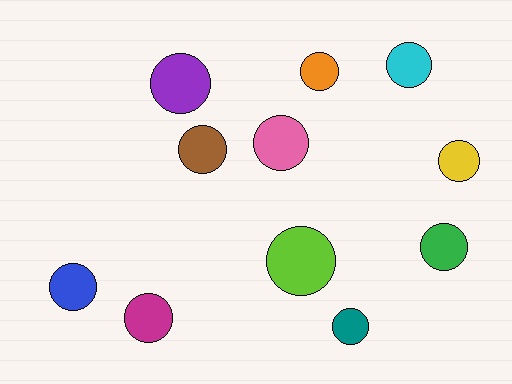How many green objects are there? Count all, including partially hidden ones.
There is 1 green object.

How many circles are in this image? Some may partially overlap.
There are 11 circles.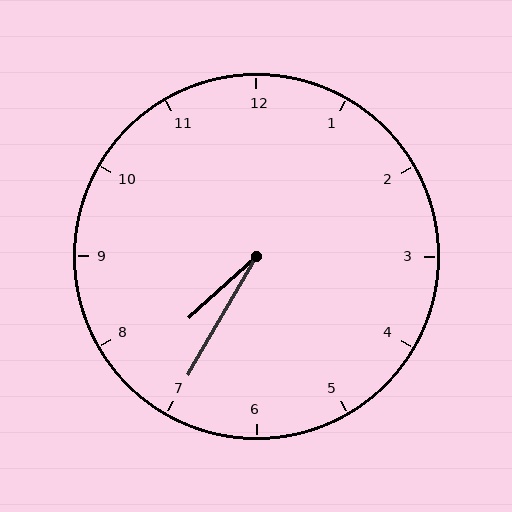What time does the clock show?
7:35.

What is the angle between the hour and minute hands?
Approximately 18 degrees.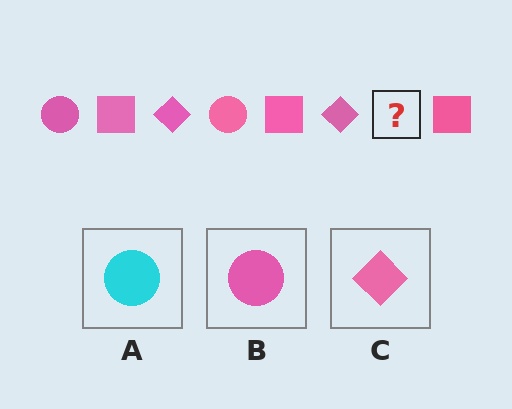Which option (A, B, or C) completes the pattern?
B.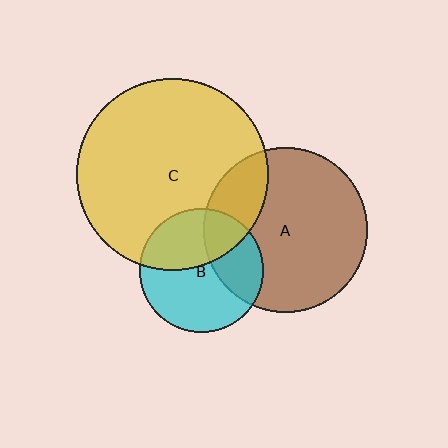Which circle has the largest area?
Circle C (yellow).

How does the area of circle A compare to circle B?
Approximately 1.8 times.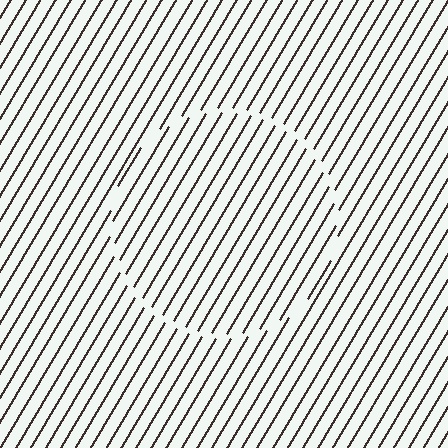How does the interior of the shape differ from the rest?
The interior of the shape contains the same grating, shifted by half a period — the contour is defined by the phase discontinuity where line-ends from the inner and outer gratings abut.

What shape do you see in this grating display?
An illusory circle. The interior of the shape contains the same grating, shifted by half a period — the contour is defined by the phase discontinuity where line-ends from the inner and outer gratings abut.